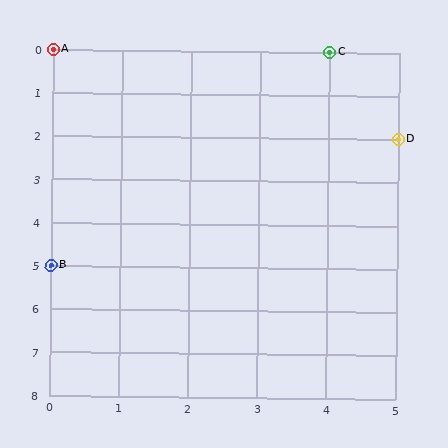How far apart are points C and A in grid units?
Points C and A are 4 columns apart.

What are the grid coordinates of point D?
Point D is at grid coordinates (5, 2).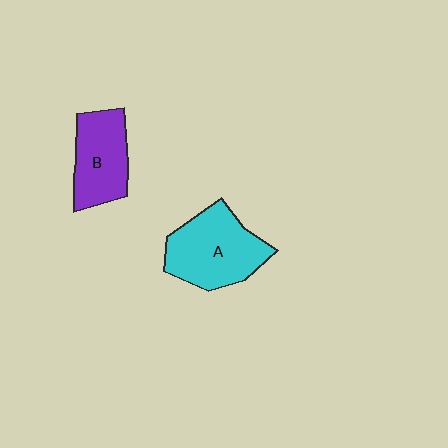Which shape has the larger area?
Shape A (cyan).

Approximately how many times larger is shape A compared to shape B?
Approximately 1.3 times.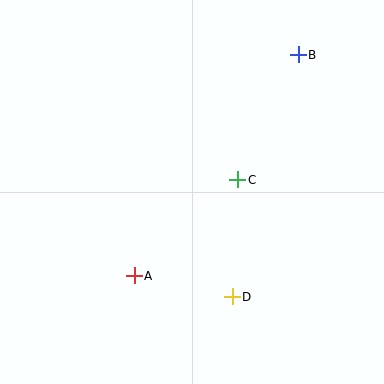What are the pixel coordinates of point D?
Point D is at (232, 297).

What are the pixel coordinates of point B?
Point B is at (298, 55).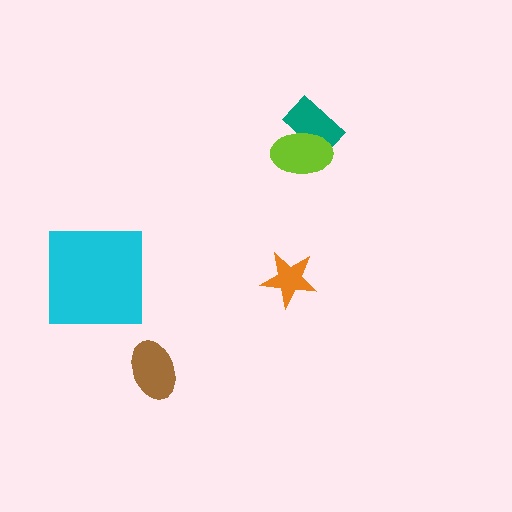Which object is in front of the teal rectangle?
The lime ellipse is in front of the teal rectangle.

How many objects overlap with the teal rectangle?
1 object overlaps with the teal rectangle.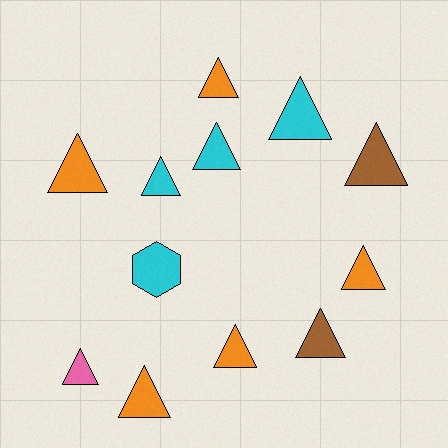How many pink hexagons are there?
There are no pink hexagons.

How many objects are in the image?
There are 12 objects.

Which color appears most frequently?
Orange, with 5 objects.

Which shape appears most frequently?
Triangle, with 11 objects.